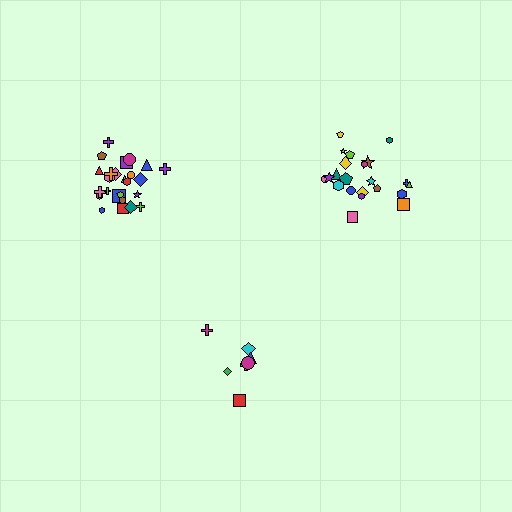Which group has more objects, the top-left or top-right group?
The top-left group.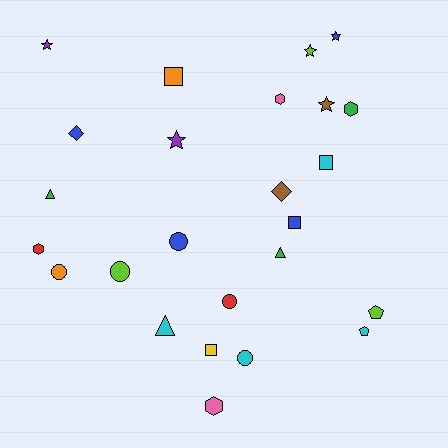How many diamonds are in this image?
There are 2 diamonds.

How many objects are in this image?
There are 25 objects.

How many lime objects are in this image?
There are 3 lime objects.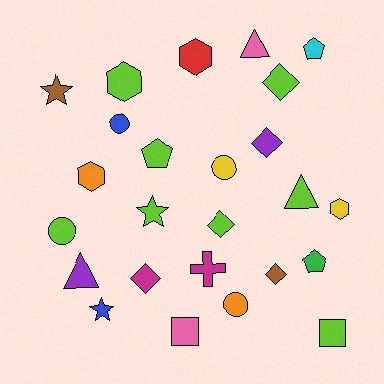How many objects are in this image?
There are 25 objects.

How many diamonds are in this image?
There are 5 diamonds.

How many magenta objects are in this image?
There are 2 magenta objects.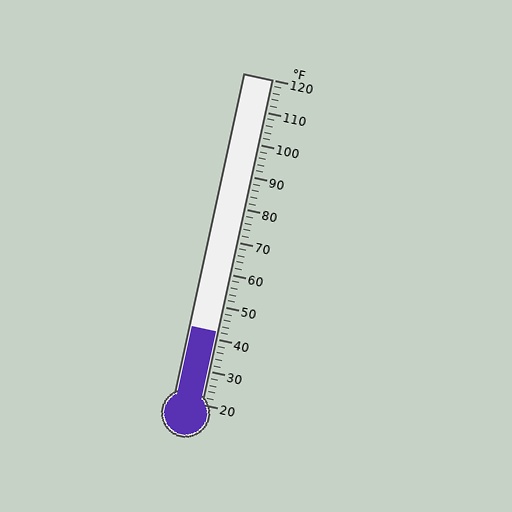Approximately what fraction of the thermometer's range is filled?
The thermometer is filled to approximately 20% of its range.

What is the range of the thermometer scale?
The thermometer scale ranges from 20°F to 120°F.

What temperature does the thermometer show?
The thermometer shows approximately 42°F.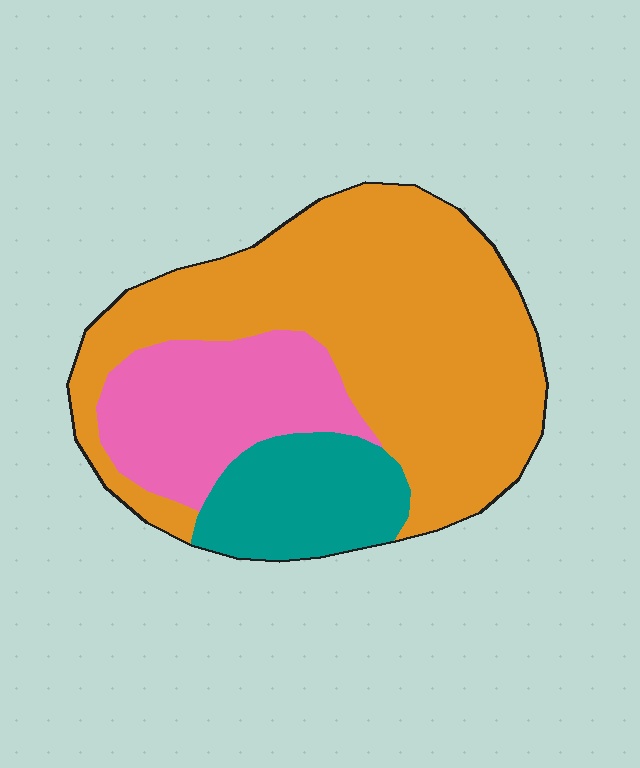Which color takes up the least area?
Teal, at roughly 15%.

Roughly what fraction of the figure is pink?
Pink covers 23% of the figure.